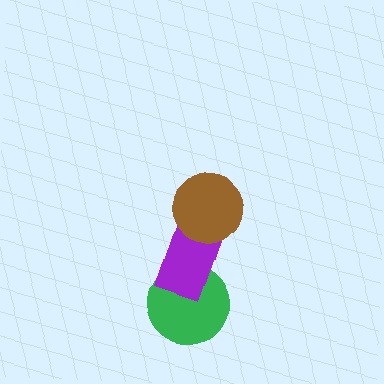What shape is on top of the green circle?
The purple rectangle is on top of the green circle.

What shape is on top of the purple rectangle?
The brown circle is on top of the purple rectangle.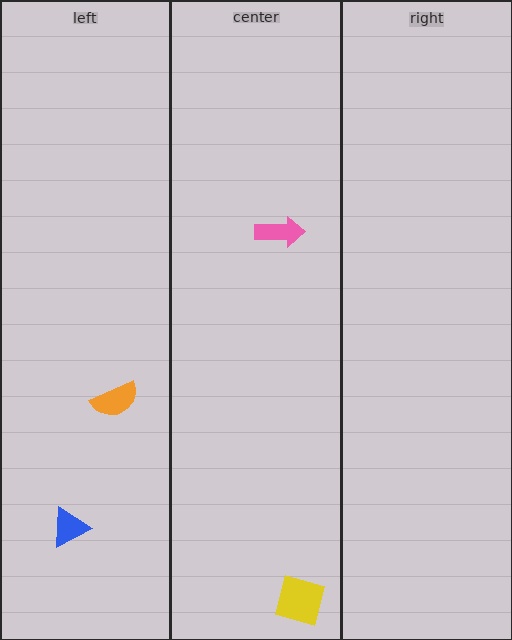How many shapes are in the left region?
2.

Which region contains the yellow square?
The center region.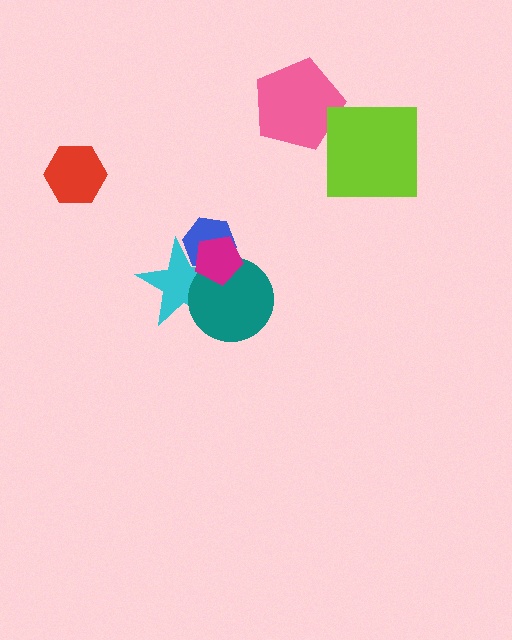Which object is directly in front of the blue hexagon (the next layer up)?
The cyan star is directly in front of the blue hexagon.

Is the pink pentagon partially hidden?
No, no other shape covers it.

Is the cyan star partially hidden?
Yes, it is partially covered by another shape.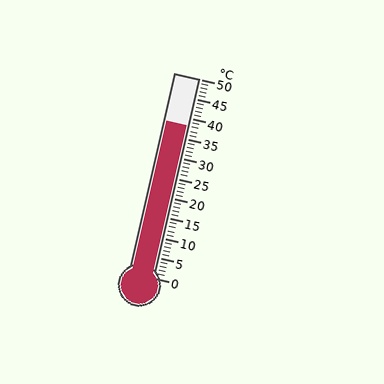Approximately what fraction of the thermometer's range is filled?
The thermometer is filled to approximately 75% of its range.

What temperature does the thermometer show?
The thermometer shows approximately 38°C.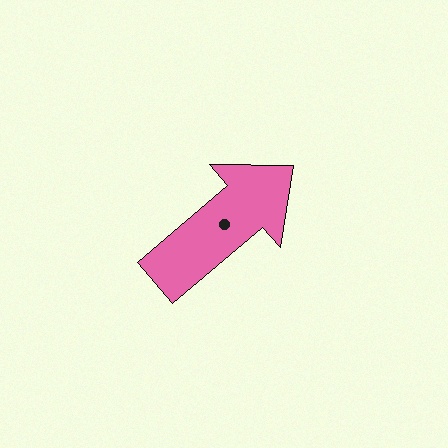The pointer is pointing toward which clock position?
Roughly 2 o'clock.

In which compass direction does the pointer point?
Northeast.